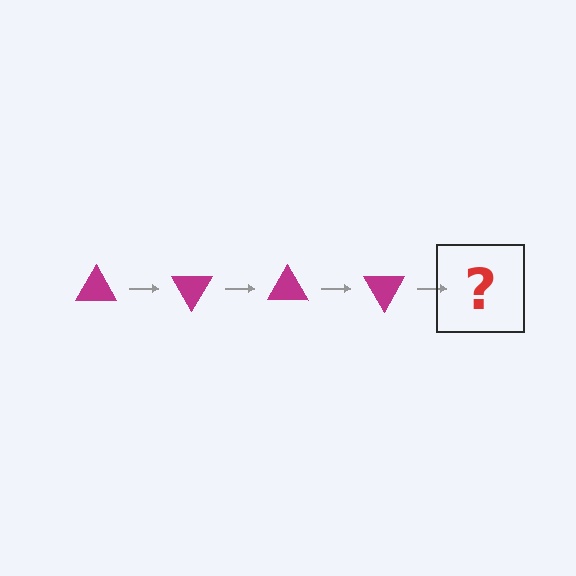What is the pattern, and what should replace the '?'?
The pattern is that the triangle rotates 60 degrees each step. The '?' should be a magenta triangle rotated 240 degrees.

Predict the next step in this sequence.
The next step is a magenta triangle rotated 240 degrees.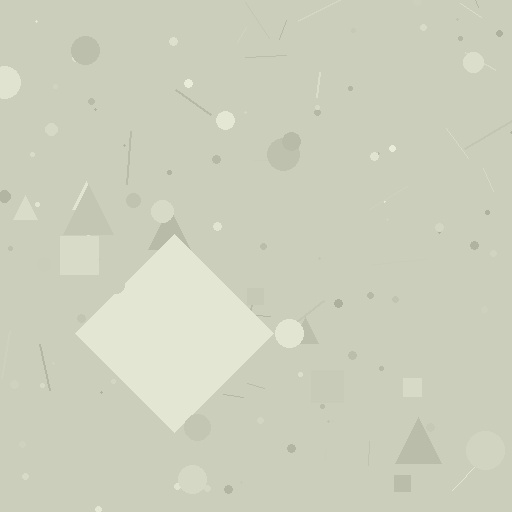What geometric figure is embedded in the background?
A diamond is embedded in the background.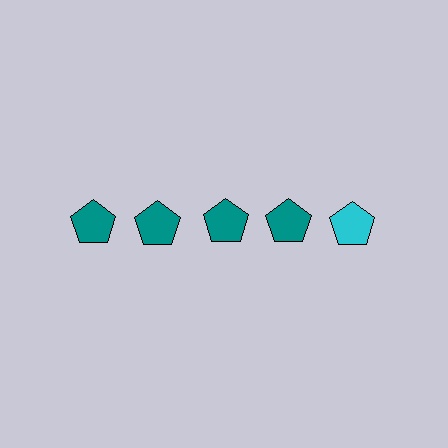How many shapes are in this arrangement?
There are 5 shapes arranged in a grid pattern.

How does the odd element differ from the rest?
It has a different color: cyan instead of teal.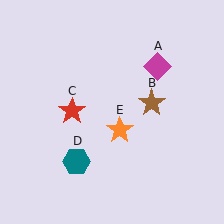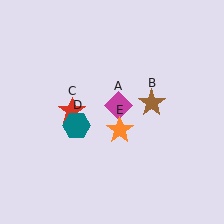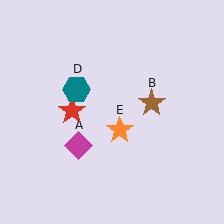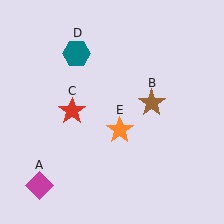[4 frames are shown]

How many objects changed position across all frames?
2 objects changed position: magenta diamond (object A), teal hexagon (object D).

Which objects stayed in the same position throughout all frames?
Brown star (object B) and red star (object C) and orange star (object E) remained stationary.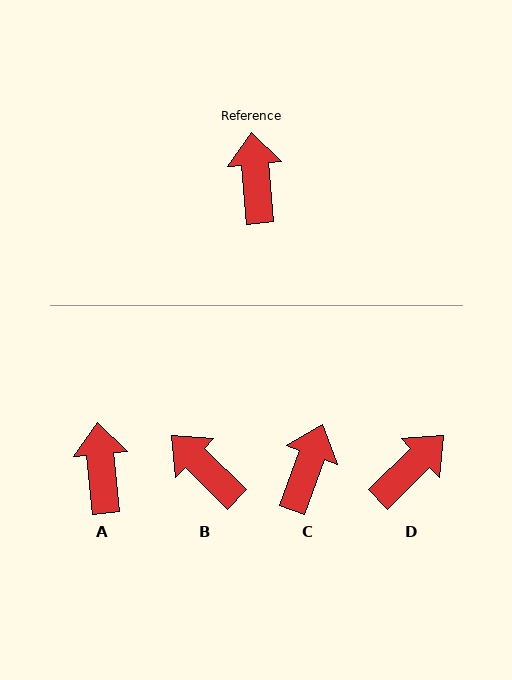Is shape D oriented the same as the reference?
No, it is off by about 51 degrees.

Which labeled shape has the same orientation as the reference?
A.